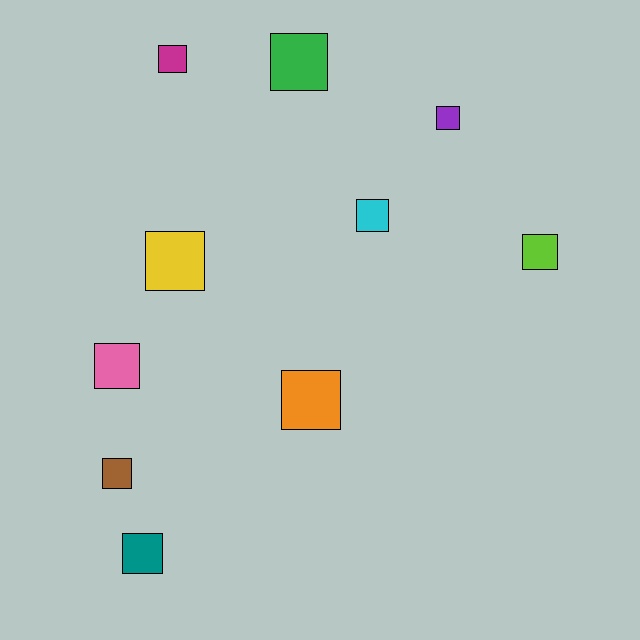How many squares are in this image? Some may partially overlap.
There are 10 squares.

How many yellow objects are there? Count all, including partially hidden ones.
There is 1 yellow object.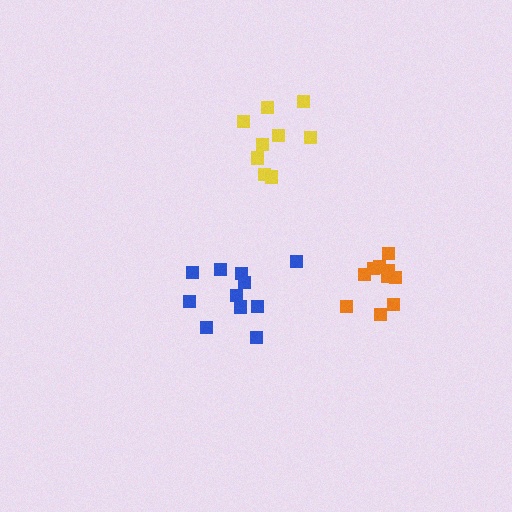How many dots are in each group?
Group 1: 9 dots, Group 2: 10 dots, Group 3: 11 dots (30 total).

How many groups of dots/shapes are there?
There are 3 groups.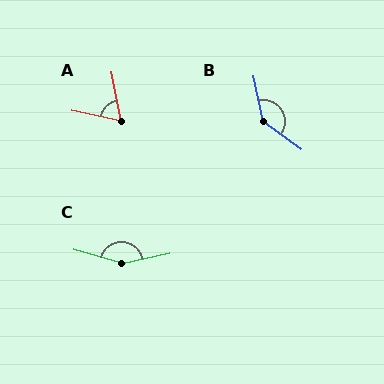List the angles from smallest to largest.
A (67°), B (139°), C (151°).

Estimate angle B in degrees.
Approximately 139 degrees.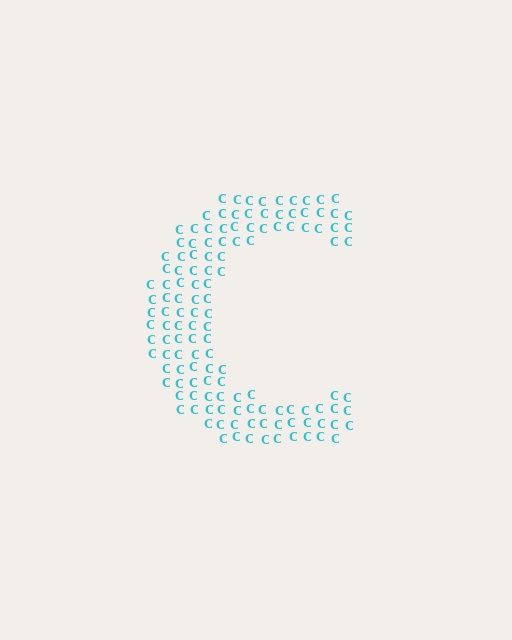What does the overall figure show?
The overall figure shows the letter C.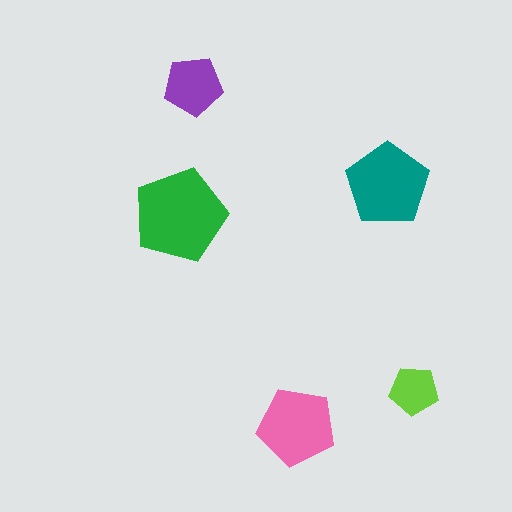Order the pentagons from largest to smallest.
the green one, the teal one, the pink one, the purple one, the lime one.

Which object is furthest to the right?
The lime pentagon is rightmost.